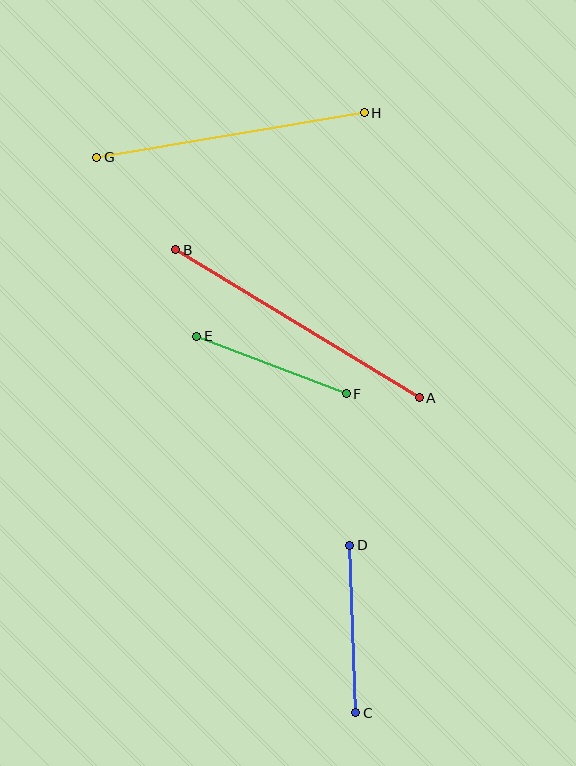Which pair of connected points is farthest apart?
Points A and B are farthest apart.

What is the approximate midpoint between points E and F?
The midpoint is at approximately (272, 365) pixels.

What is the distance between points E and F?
The distance is approximately 160 pixels.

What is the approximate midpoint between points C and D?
The midpoint is at approximately (353, 629) pixels.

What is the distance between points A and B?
The distance is approximately 285 pixels.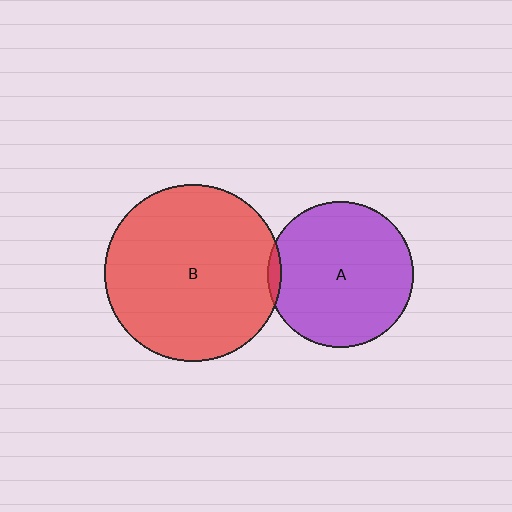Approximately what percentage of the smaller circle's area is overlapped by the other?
Approximately 5%.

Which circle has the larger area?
Circle B (red).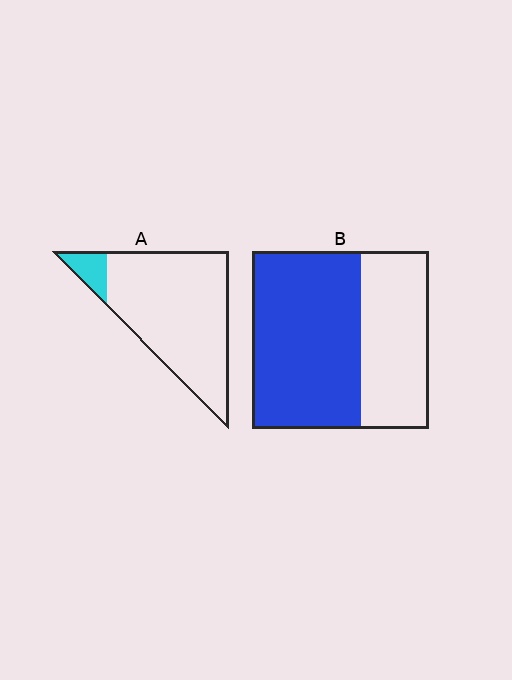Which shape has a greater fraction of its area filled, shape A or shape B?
Shape B.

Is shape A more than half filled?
No.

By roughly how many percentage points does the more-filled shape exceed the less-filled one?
By roughly 50 percentage points (B over A).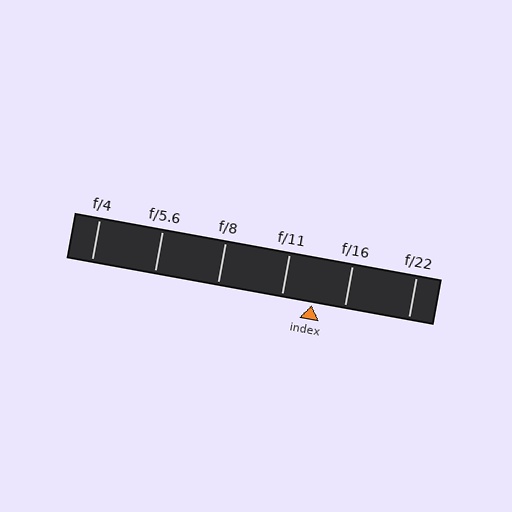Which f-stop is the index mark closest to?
The index mark is closest to f/11.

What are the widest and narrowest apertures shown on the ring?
The widest aperture shown is f/4 and the narrowest is f/22.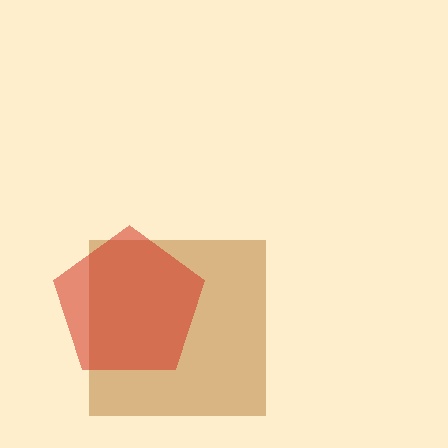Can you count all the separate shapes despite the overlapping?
Yes, there are 2 separate shapes.